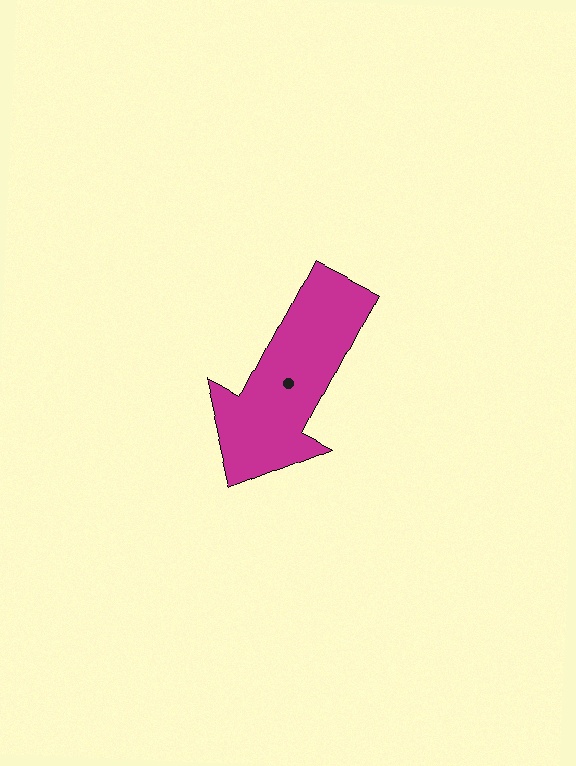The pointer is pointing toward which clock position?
Roughly 7 o'clock.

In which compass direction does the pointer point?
Southwest.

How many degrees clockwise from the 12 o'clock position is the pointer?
Approximately 207 degrees.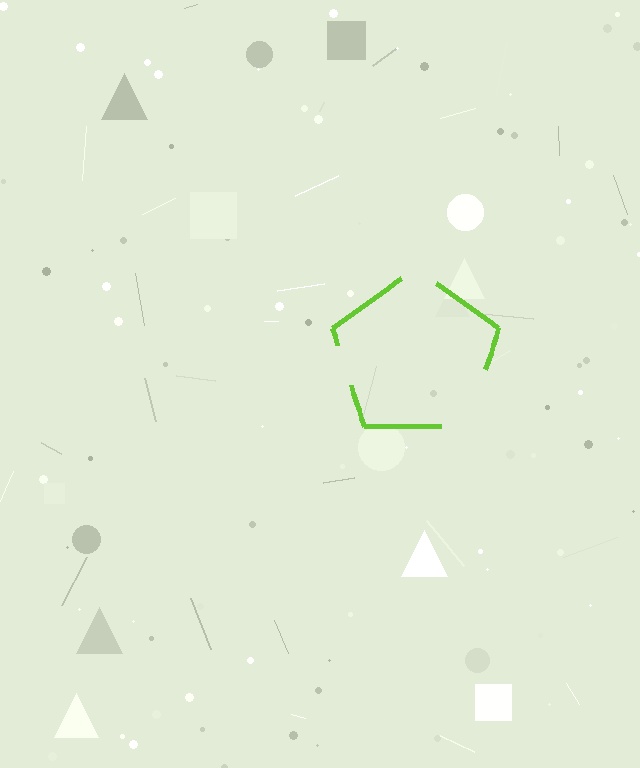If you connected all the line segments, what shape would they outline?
They would outline a pentagon.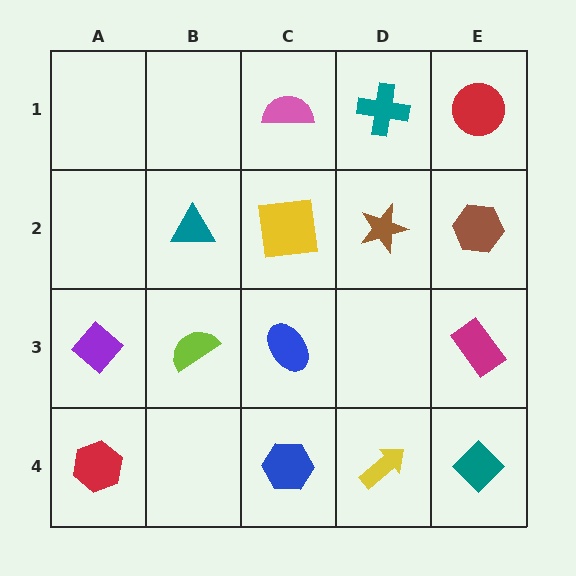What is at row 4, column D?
A yellow arrow.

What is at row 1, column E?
A red circle.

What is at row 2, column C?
A yellow square.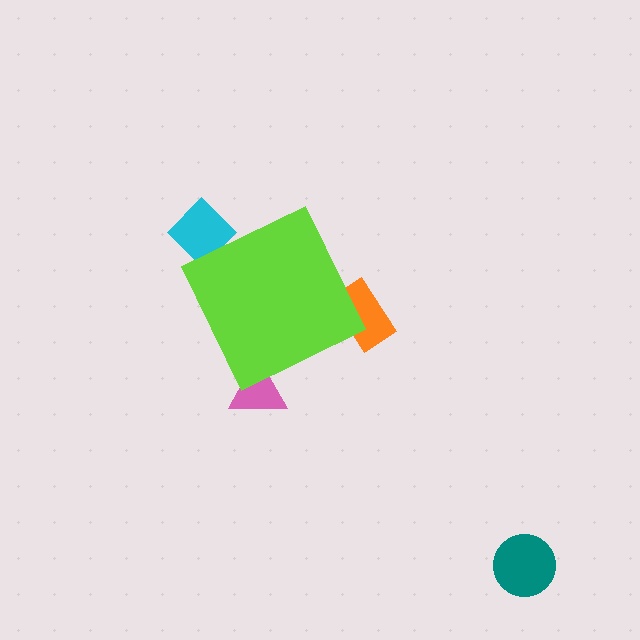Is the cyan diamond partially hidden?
Yes, the cyan diamond is partially hidden behind the lime diamond.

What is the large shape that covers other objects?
A lime diamond.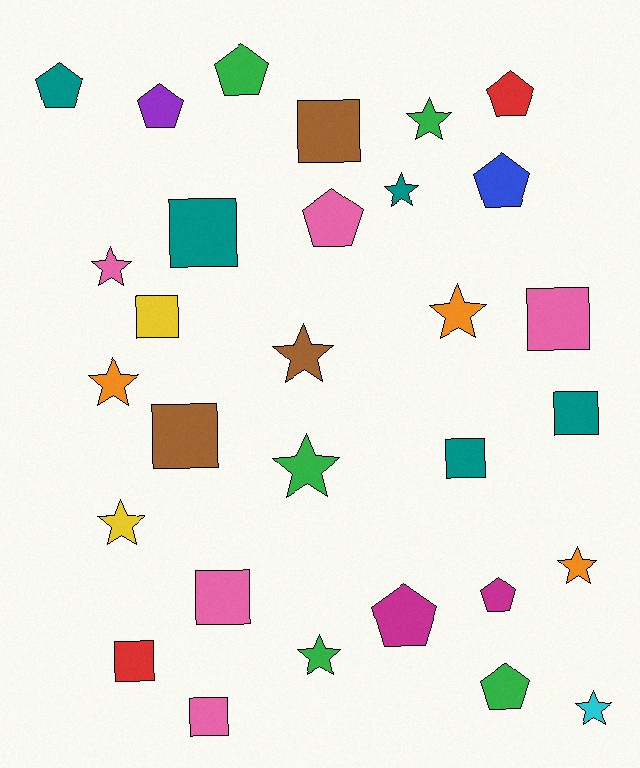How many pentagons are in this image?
There are 9 pentagons.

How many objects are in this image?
There are 30 objects.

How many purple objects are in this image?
There is 1 purple object.